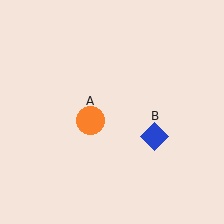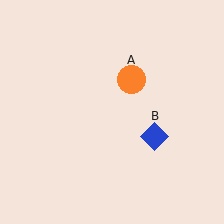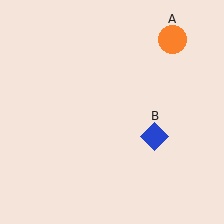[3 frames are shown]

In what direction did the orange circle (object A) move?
The orange circle (object A) moved up and to the right.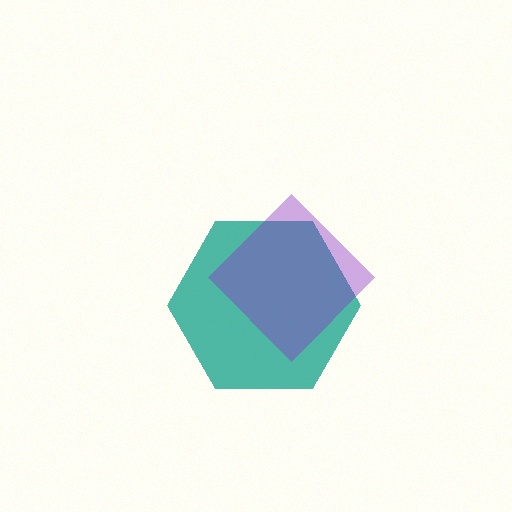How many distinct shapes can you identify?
There are 2 distinct shapes: a teal hexagon, a purple diamond.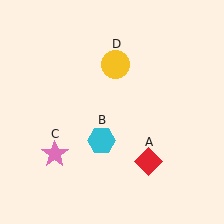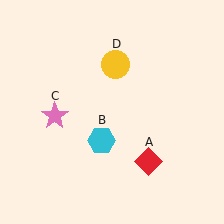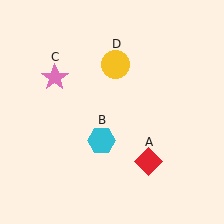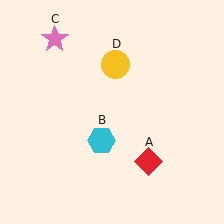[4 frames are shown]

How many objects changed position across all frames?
1 object changed position: pink star (object C).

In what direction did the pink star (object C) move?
The pink star (object C) moved up.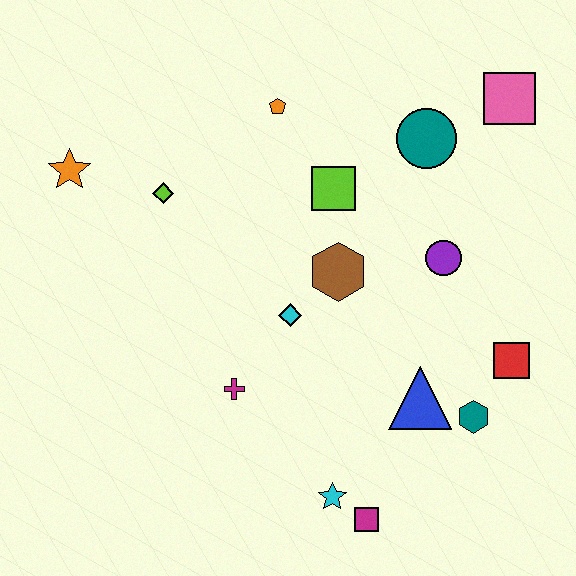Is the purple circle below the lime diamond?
Yes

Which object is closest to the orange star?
The lime diamond is closest to the orange star.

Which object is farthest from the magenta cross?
The pink square is farthest from the magenta cross.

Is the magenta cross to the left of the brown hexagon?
Yes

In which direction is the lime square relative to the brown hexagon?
The lime square is above the brown hexagon.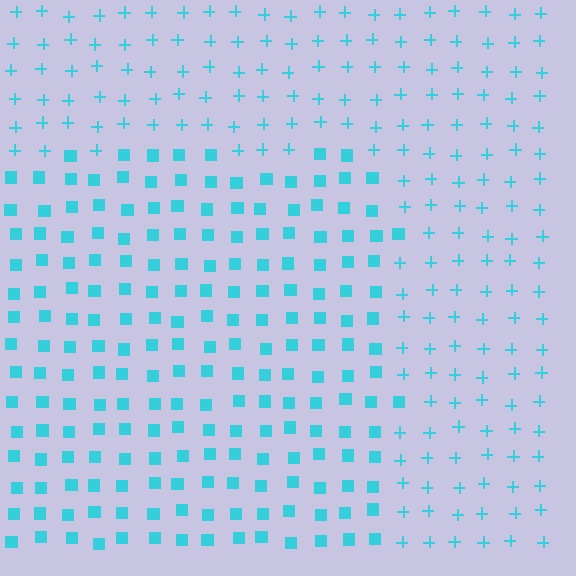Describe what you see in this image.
The image is filled with small cyan elements arranged in a uniform grid. A rectangle-shaped region contains squares, while the surrounding area contains plus signs. The boundary is defined purely by the change in element shape.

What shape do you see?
I see a rectangle.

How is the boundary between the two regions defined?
The boundary is defined by a change in element shape: squares inside vs. plus signs outside. All elements share the same color and spacing.